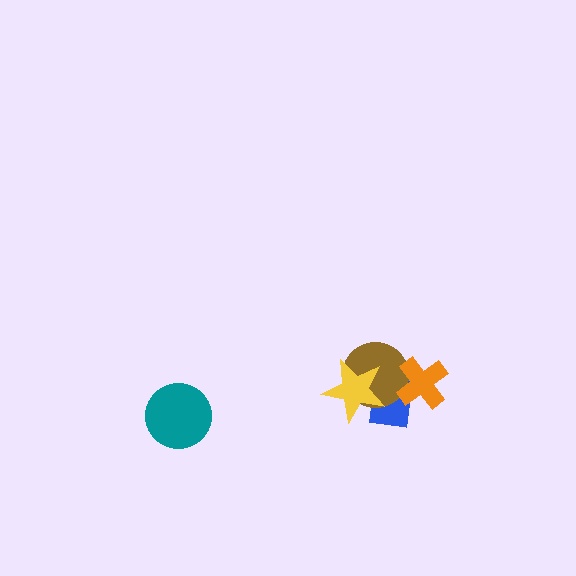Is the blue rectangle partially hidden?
Yes, it is partially covered by another shape.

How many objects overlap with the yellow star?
2 objects overlap with the yellow star.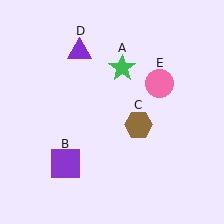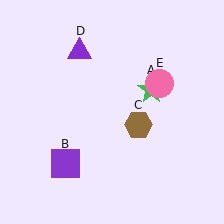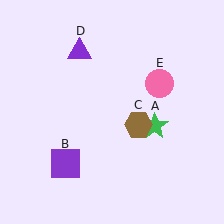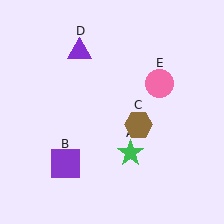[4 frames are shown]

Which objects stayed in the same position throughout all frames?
Purple square (object B) and brown hexagon (object C) and purple triangle (object D) and pink circle (object E) remained stationary.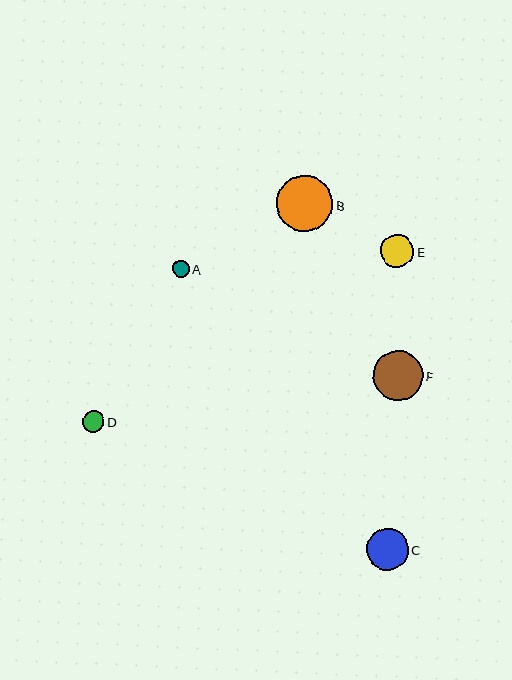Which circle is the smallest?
Circle A is the smallest with a size of approximately 17 pixels.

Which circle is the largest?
Circle B is the largest with a size of approximately 56 pixels.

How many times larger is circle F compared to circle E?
Circle F is approximately 1.5 times the size of circle E.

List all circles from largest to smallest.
From largest to smallest: B, F, C, E, D, A.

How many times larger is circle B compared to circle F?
Circle B is approximately 1.1 times the size of circle F.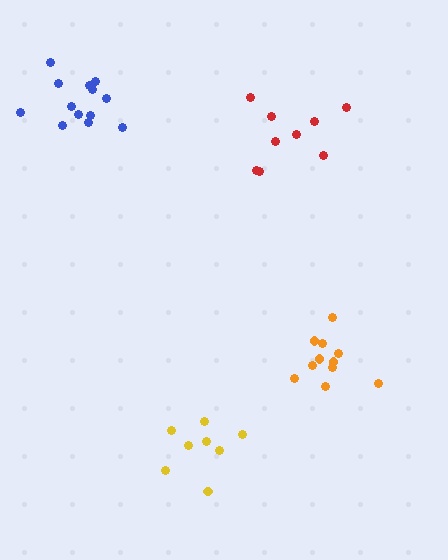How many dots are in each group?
Group 1: 9 dots, Group 2: 13 dots, Group 3: 8 dots, Group 4: 11 dots (41 total).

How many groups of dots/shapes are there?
There are 4 groups.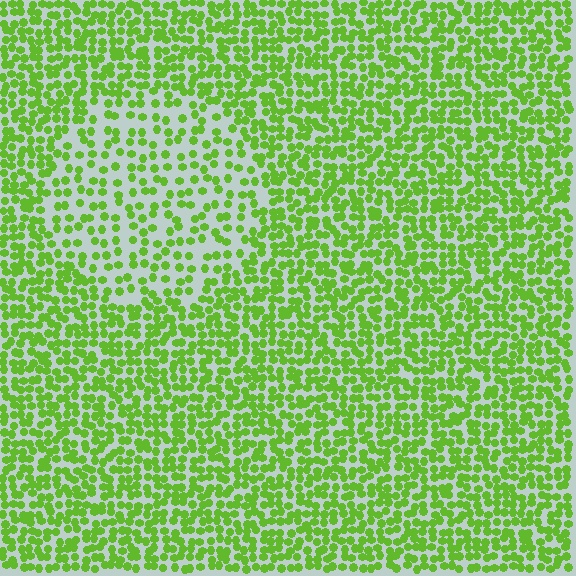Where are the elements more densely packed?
The elements are more densely packed outside the circle boundary.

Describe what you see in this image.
The image contains small lime elements arranged at two different densities. A circle-shaped region is visible where the elements are less densely packed than the surrounding area.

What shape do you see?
I see a circle.